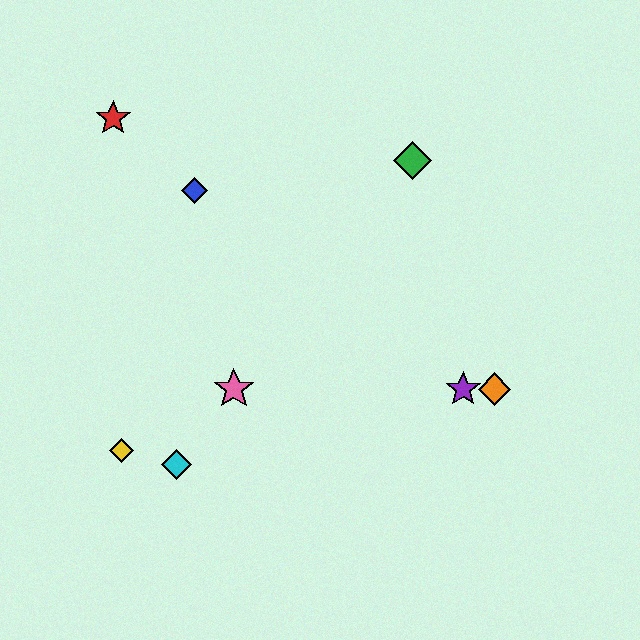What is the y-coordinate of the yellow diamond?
The yellow diamond is at y≈451.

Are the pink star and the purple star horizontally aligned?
Yes, both are at y≈389.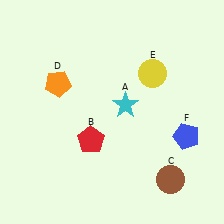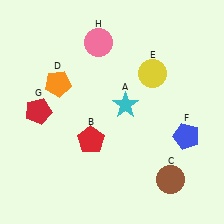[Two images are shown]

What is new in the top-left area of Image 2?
A red pentagon (G) was added in the top-left area of Image 2.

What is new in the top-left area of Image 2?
A pink circle (H) was added in the top-left area of Image 2.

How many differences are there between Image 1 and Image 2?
There are 2 differences between the two images.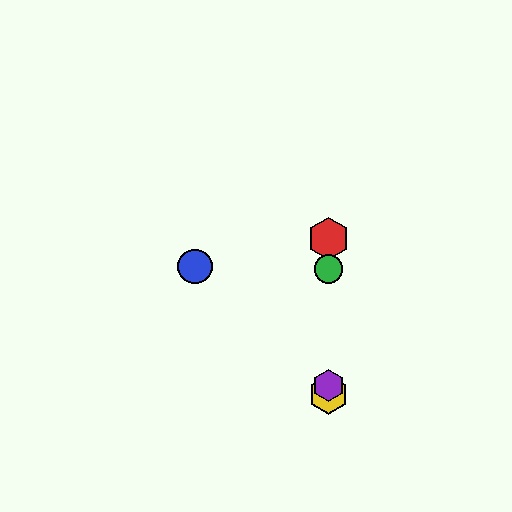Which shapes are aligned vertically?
The red hexagon, the green circle, the yellow hexagon, the purple hexagon are aligned vertically.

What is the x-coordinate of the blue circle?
The blue circle is at x≈195.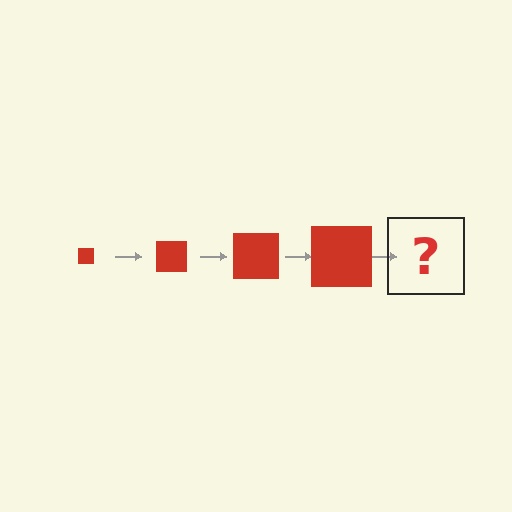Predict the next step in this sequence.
The next step is a red square, larger than the previous one.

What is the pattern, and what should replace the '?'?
The pattern is that the square gets progressively larger each step. The '?' should be a red square, larger than the previous one.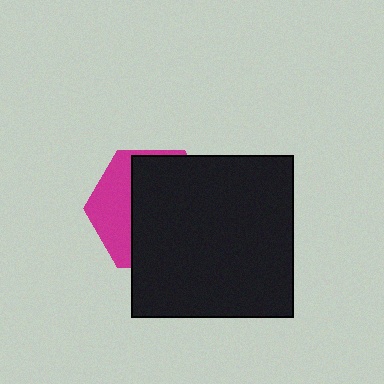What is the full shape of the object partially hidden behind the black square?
The partially hidden object is a magenta hexagon.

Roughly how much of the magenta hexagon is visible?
A small part of it is visible (roughly 34%).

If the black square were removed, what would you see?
You would see the complete magenta hexagon.